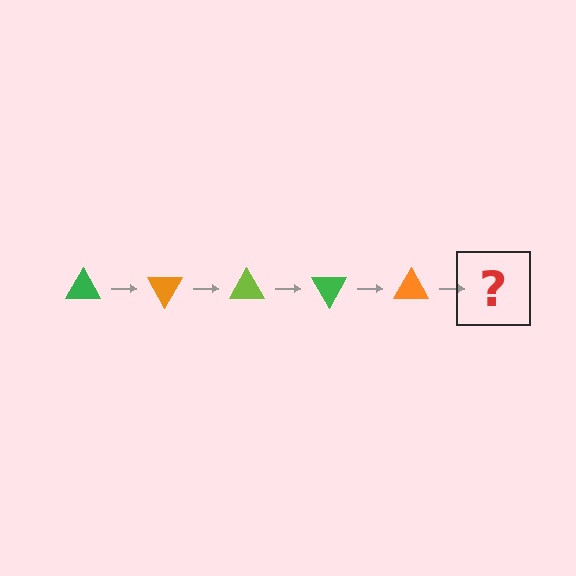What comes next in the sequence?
The next element should be a lime triangle, rotated 300 degrees from the start.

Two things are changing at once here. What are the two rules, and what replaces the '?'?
The two rules are that it rotates 60 degrees each step and the color cycles through green, orange, and lime. The '?' should be a lime triangle, rotated 300 degrees from the start.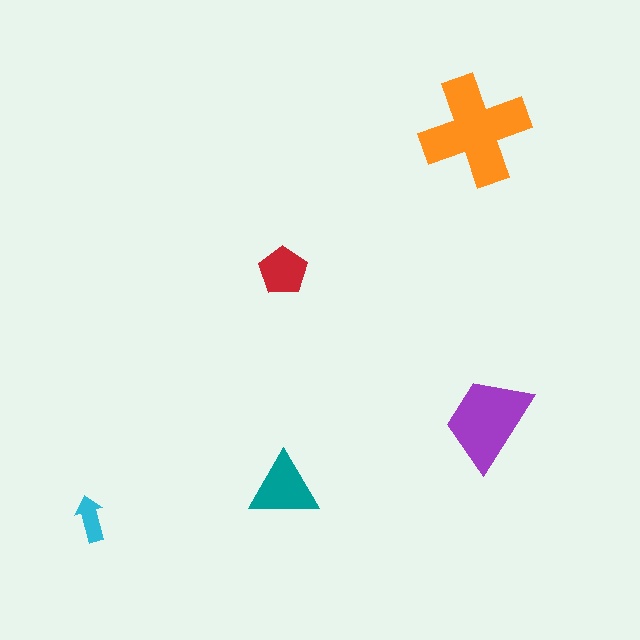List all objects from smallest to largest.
The cyan arrow, the red pentagon, the teal triangle, the purple trapezoid, the orange cross.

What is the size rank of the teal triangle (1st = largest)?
3rd.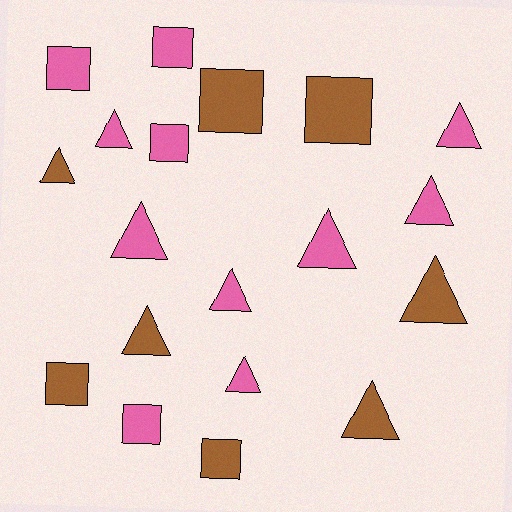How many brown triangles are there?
There are 4 brown triangles.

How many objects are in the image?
There are 19 objects.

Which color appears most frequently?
Pink, with 11 objects.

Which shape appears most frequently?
Triangle, with 11 objects.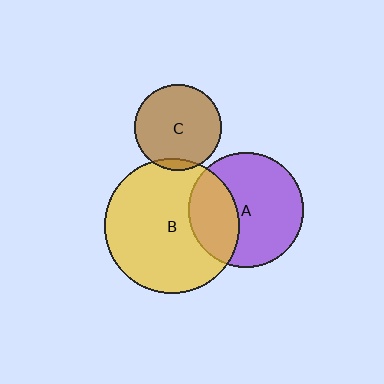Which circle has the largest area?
Circle B (yellow).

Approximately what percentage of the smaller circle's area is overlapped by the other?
Approximately 30%.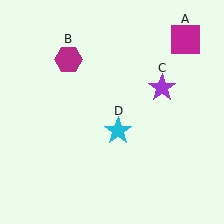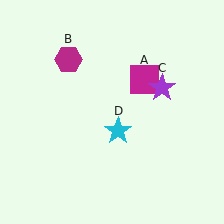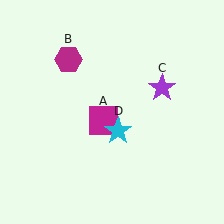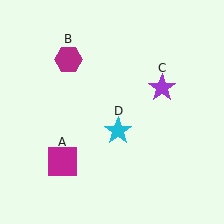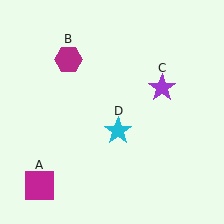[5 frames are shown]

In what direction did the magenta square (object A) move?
The magenta square (object A) moved down and to the left.